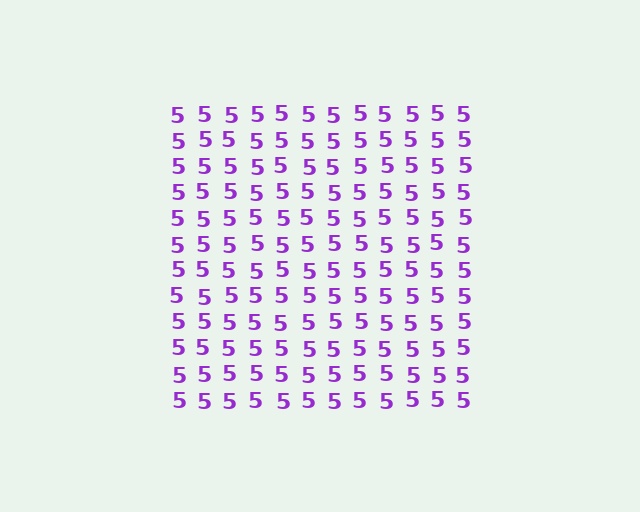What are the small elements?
The small elements are digit 5's.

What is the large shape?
The large shape is a square.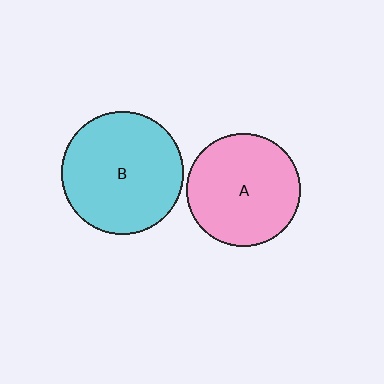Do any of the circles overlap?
No, none of the circles overlap.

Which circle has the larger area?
Circle B (cyan).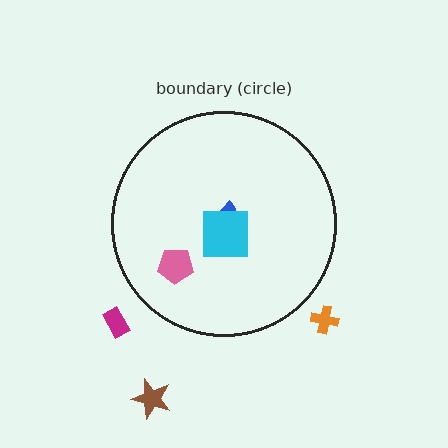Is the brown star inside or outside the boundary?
Outside.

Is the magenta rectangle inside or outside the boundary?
Outside.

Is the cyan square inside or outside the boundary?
Inside.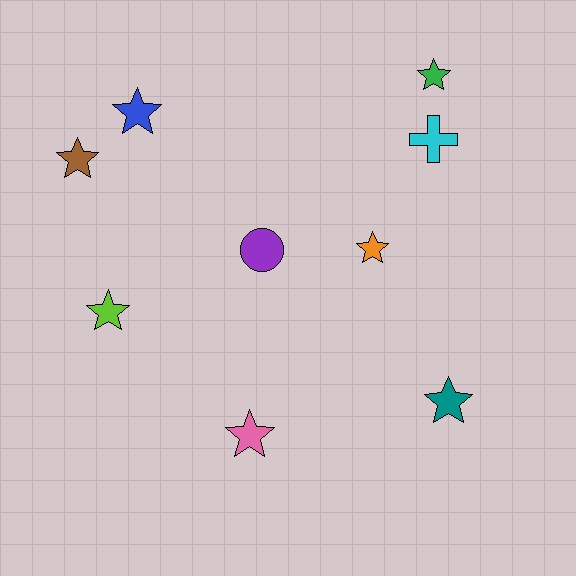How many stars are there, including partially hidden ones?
There are 7 stars.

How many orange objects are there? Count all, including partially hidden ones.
There is 1 orange object.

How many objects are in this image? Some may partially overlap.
There are 9 objects.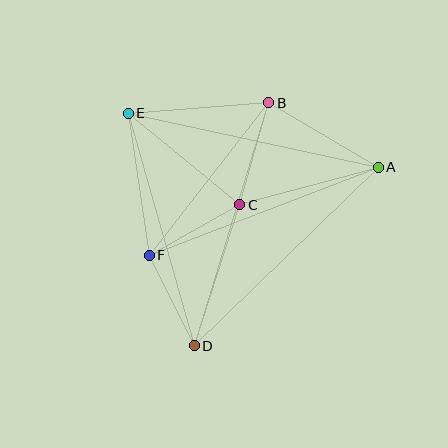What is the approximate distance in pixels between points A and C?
The distance between A and C is approximately 144 pixels.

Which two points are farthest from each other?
Points A and D are farthest from each other.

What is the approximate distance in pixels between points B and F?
The distance between B and F is approximately 194 pixels.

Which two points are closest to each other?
Points D and F are closest to each other.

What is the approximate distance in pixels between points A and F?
The distance between A and F is approximately 245 pixels.